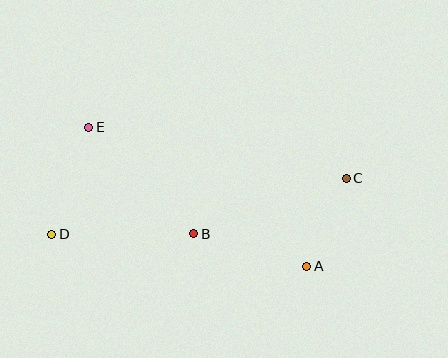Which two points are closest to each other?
Points A and C are closest to each other.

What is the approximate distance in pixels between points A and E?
The distance between A and E is approximately 259 pixels.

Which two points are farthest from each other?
Points C and D are farthest from each other.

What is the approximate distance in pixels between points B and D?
The distance between B and D is approximately 142 pixels.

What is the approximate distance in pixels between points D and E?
The distance between D and E is approximately 113 pixels.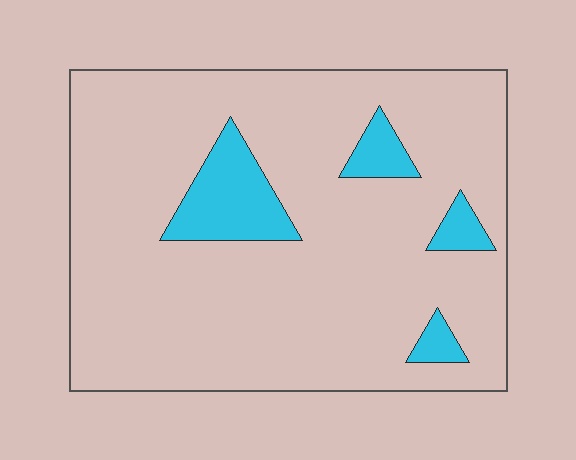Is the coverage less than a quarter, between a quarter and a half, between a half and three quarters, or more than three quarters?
Less than a quarter.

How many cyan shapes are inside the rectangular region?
4.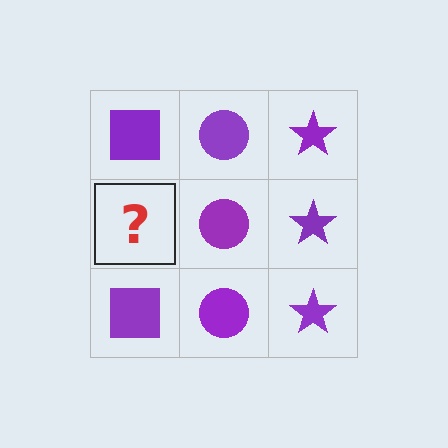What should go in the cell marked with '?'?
The missing cell should contain a purple square.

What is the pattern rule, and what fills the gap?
The rule is that each column has a consistent shape. The gap should be filled with a purple square.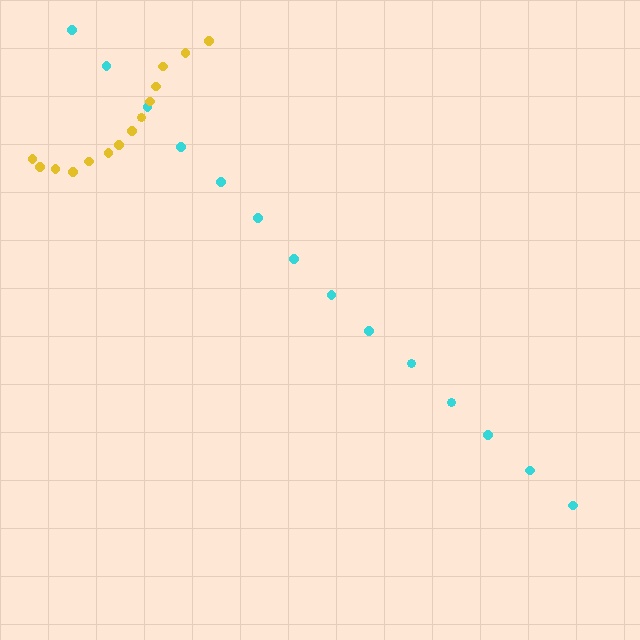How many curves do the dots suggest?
There are 2 distinct paths.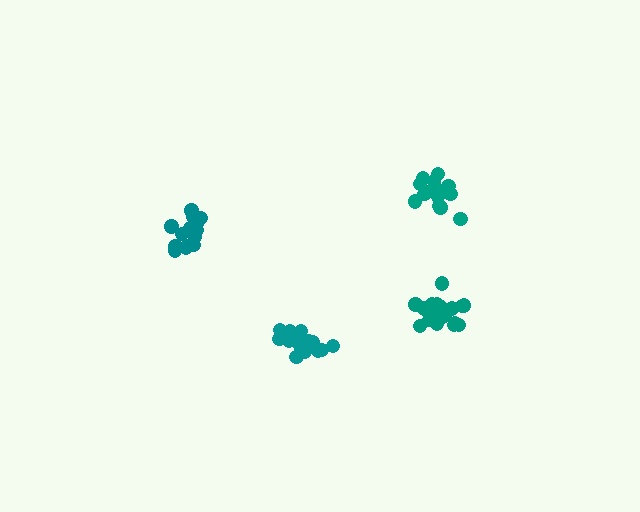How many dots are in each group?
Group 1: 15 dots, Group 2: 20 dots, Group 3: 14 dots, Group 4: 19 dots (68 total).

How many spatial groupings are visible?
There are 4 spatial groupings.